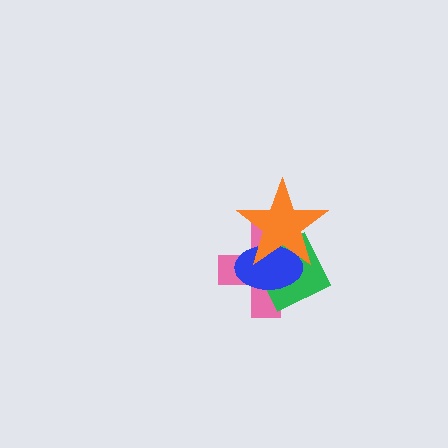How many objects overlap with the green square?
3 objects overlap with the green square.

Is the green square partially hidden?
Yes, it is partially covered by another shape.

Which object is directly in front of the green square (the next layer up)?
The blue ellipse is directly in front of the green square.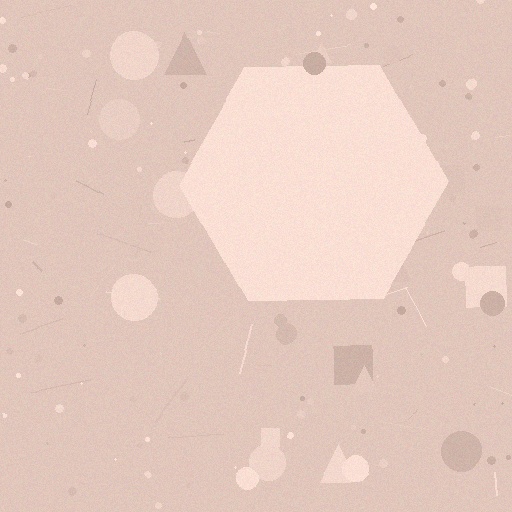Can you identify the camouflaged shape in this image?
The camouflaged shape is a hexagon.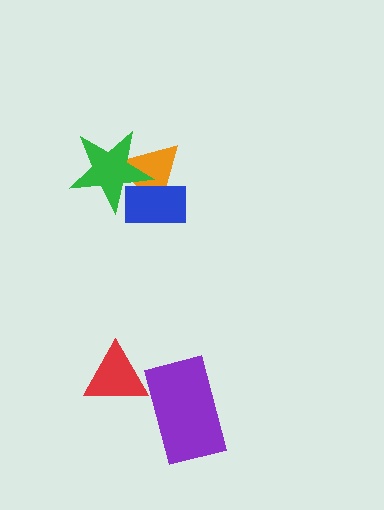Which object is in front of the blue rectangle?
The green star is in front of the blue rectangle.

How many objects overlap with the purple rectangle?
1 object overlaps with the purple rectangle.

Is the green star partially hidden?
No, no other shape covers it.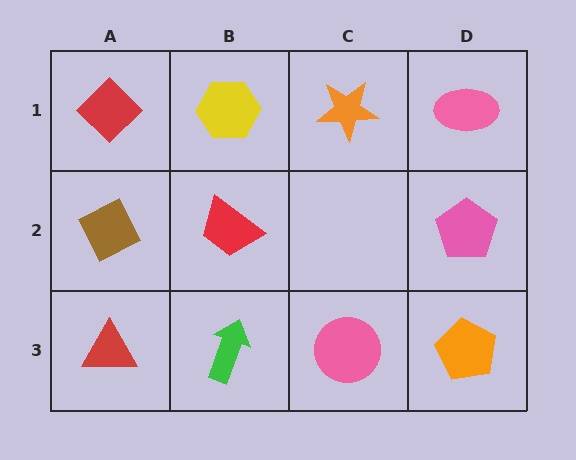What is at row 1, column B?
A yellow hexagon.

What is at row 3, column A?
A red triangle.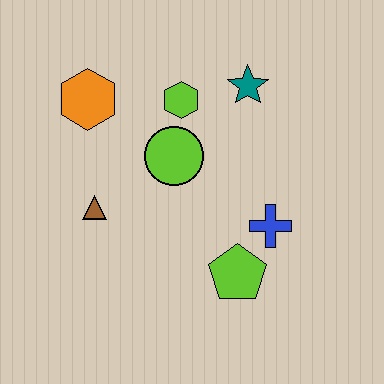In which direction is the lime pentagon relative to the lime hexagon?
The lime pentagon is below the lime hexagon.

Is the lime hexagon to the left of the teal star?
Yes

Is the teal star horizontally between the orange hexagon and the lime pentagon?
No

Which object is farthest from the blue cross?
The orange hexagon is farthest from the blue cross.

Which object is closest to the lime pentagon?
The blue cross is closest to the lime pentagon.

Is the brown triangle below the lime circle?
Yes